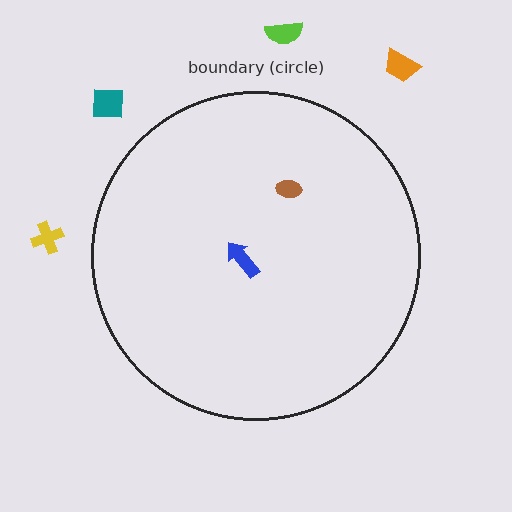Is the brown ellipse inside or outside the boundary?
Inside.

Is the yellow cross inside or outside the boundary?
Outside.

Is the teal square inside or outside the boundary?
Outside.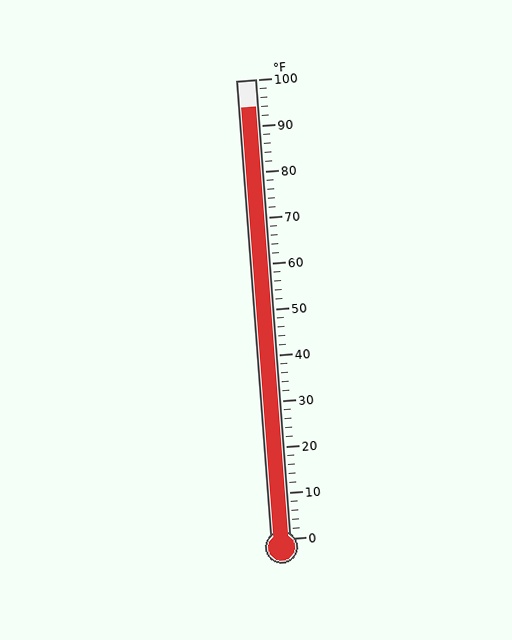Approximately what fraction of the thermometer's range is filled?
The thermometer is filled to approximately 95% of its range.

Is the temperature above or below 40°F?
The temperature is above 40°F.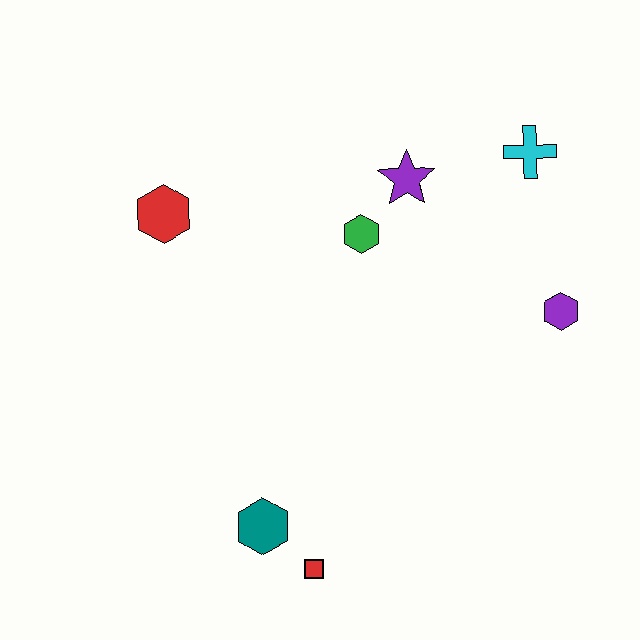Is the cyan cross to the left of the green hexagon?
No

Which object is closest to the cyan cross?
The purple star is closest to the cyan cross.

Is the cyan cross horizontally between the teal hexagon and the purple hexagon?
Yes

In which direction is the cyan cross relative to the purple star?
The cyan cross is to the right of the purple star.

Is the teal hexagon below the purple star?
Yes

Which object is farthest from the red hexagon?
The purple hexagon is farthest from the red hexagon.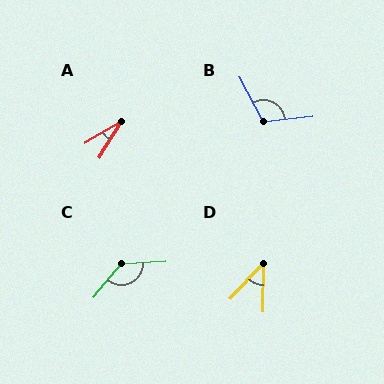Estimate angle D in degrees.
Approximately 43 degrees.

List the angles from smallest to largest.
A (28°), D (43°), B (111°), C (132°).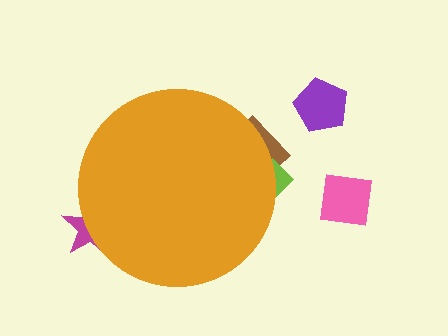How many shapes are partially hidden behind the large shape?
3 shapes are partially hidden.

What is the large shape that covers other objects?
An orange circle.